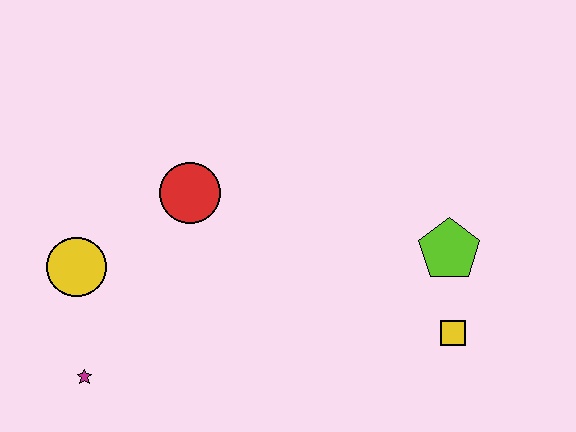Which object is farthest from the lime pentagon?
The magenta star is farthest from the lime pentagon.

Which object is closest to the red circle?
The yellow circle is closest to the red circle.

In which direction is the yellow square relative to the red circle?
The yellow square is to the right of the red circle.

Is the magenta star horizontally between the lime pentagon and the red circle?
No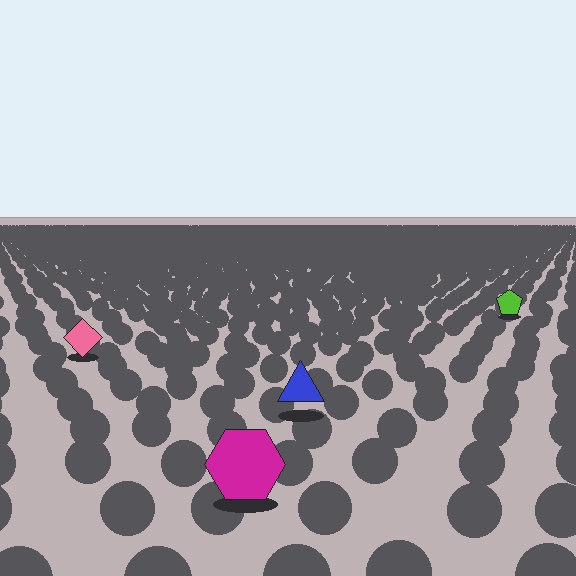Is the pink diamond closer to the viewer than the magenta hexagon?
No. The magenta hexagon is closer — you can tell from the texture gradient: the ground texture is coarser near it.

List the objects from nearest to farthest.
From nearest to farthest: the magenta hexagon, the blue triangle, the pink diamond, the lime pentagon.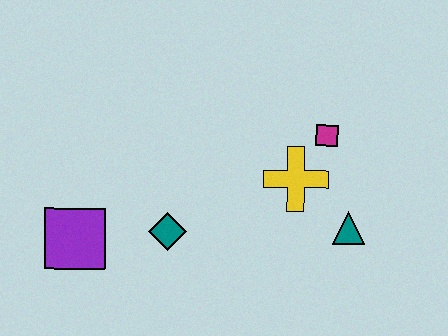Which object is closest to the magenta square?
The yellow cross is closest to the magenta square.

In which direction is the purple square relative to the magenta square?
The purple square is to the left of the magenta square.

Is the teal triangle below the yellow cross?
Yes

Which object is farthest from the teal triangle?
The purple square is farthest from the teal triangle.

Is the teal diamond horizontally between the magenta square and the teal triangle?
No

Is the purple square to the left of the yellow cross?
Yes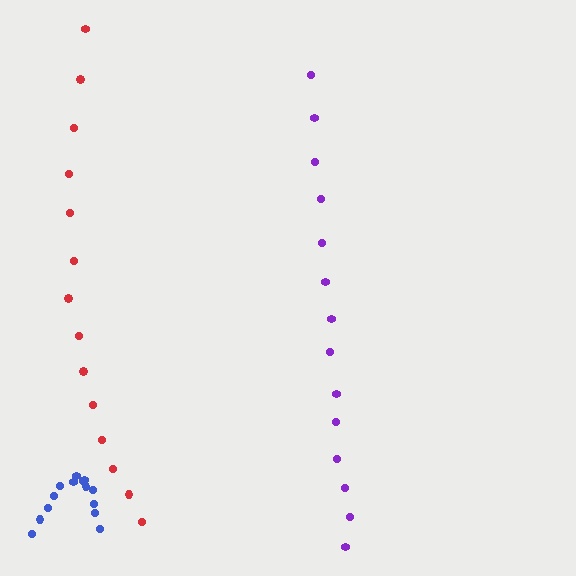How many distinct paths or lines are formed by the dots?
There are 3 distinct paths.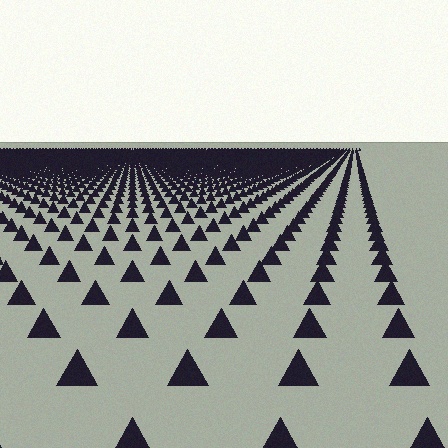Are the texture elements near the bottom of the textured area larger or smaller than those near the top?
Larger. Near the bottom, elements are closer to the viewer and appear at a bigger on-screen size.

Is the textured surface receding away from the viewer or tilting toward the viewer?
The surface is receding away from the viewer. Texture elements get smaller and denser toward the top.